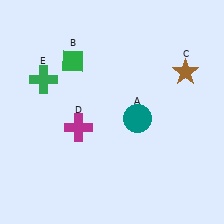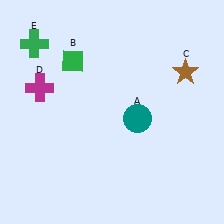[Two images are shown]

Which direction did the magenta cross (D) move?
The magenta cross (D) moved up.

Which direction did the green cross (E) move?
The green cross (E) moved up.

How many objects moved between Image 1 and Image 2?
2 objects moved between the two images.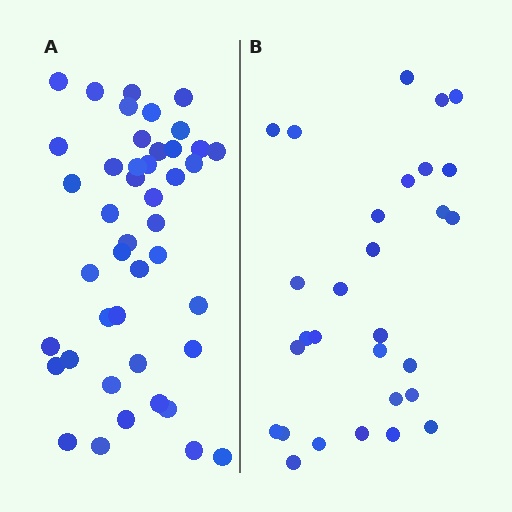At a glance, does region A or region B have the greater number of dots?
Region A (the left region) has more dots.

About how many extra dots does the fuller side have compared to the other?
Region A has approximately 15 more dots than region B.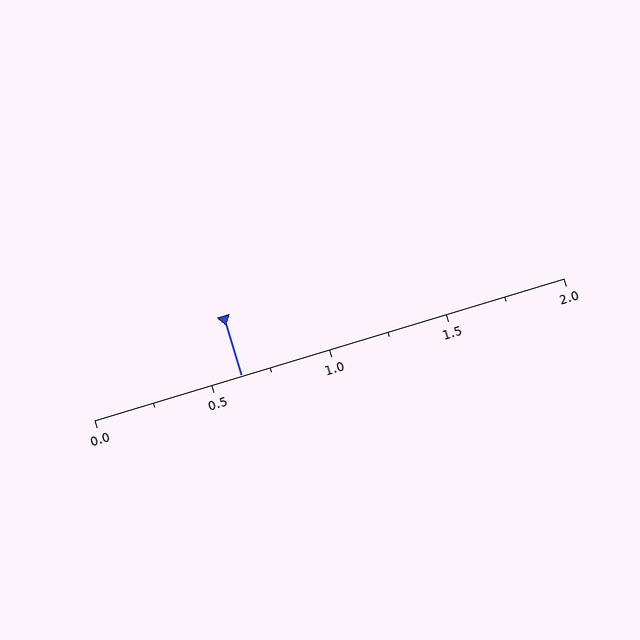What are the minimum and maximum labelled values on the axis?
The axis runs from 0.0 to 2.0.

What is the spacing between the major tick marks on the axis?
The major ticks are spaced 0.5 apart.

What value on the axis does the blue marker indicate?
The marker indicates approximately 0.62.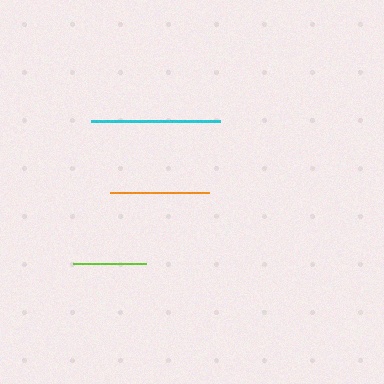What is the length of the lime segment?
The lime segment is approximately 73 pixels long.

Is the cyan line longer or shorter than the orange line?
The cyan line is longer than the orange line.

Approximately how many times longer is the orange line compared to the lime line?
The orange line is approximately 1.4 times the length of the lime line.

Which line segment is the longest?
The cyan line is the longest at approximately 129 pixels.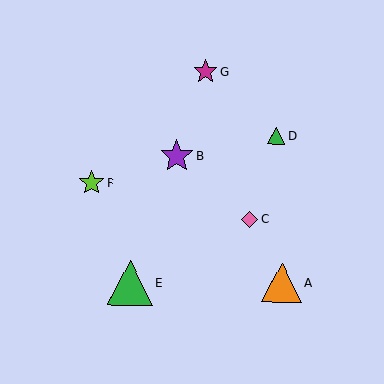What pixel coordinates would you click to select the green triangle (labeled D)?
Click at (277, 135) to select the green triangle D.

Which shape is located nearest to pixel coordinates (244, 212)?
The pink diamond (labeled C) at (250, 220) is nearest to that location.